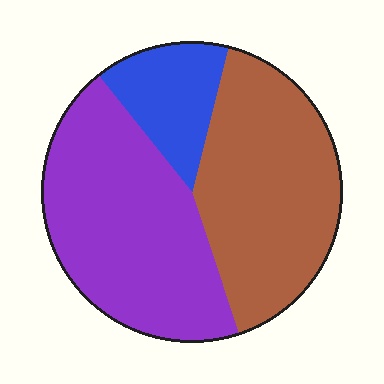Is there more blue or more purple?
Purple.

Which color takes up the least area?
Blue, at roughly 15%.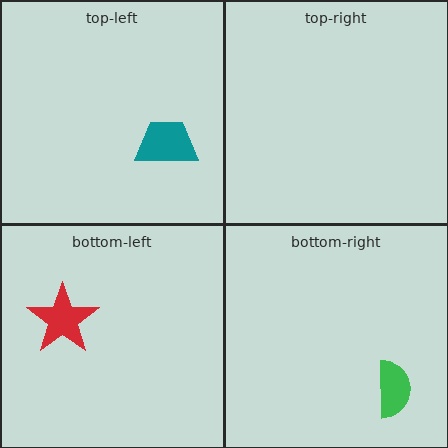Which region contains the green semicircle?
The bottom-right region.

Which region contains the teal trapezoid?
The top-left region.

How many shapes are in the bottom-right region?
1.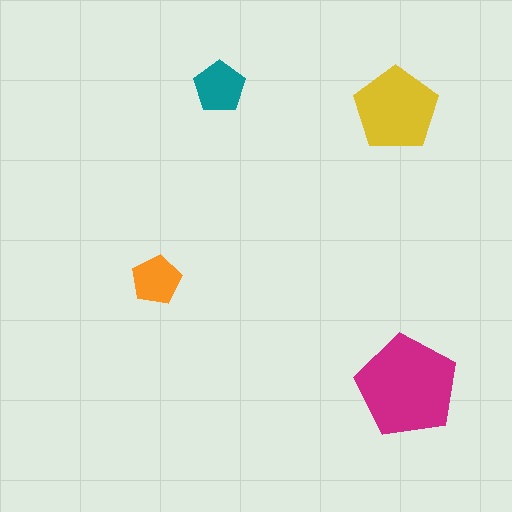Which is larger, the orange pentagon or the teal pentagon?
The teal one.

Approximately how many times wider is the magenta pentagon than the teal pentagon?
About 2 times wider.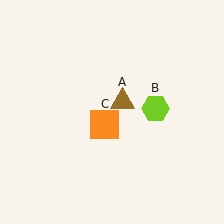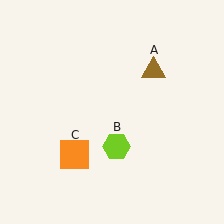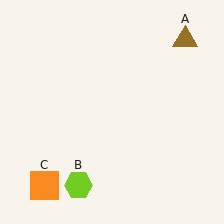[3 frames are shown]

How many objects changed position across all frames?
3 objects changed position: brown triangle (object A), lime hexagon (object B), orange square (object C).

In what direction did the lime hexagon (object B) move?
The lime hexagon (object B) moved down and to the left.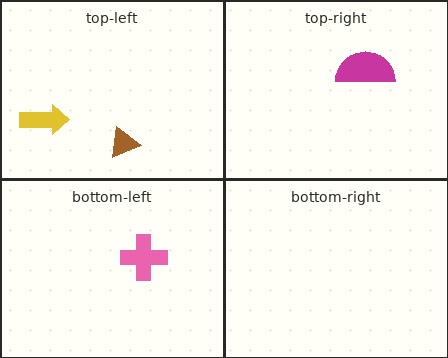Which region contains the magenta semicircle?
The top-right region.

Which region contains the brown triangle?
The top-left region.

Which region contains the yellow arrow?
The top-left region.